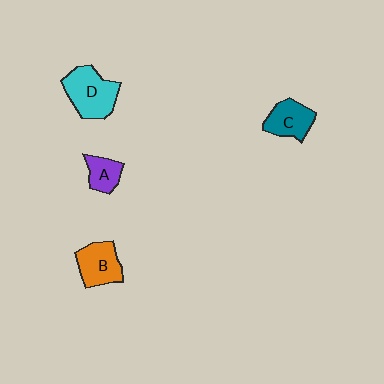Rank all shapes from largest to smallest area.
From largest to smallest: D (cyan), B (orange), C (teal), A (purple).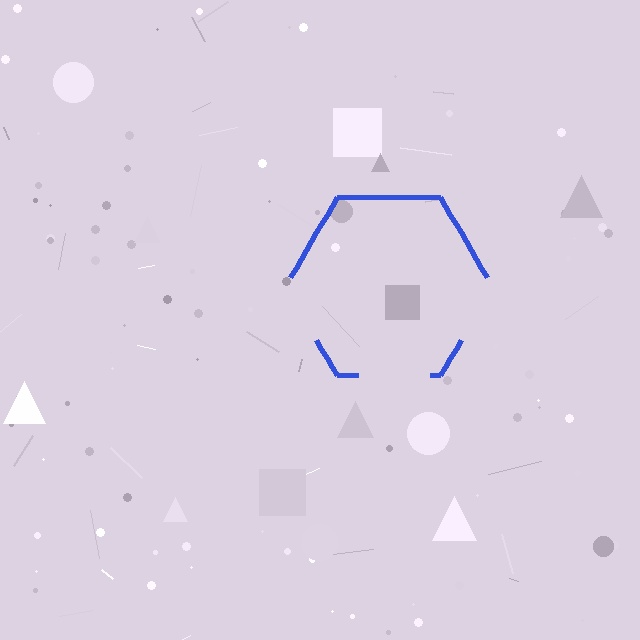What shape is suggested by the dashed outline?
The dashed outline suggests a hexagon.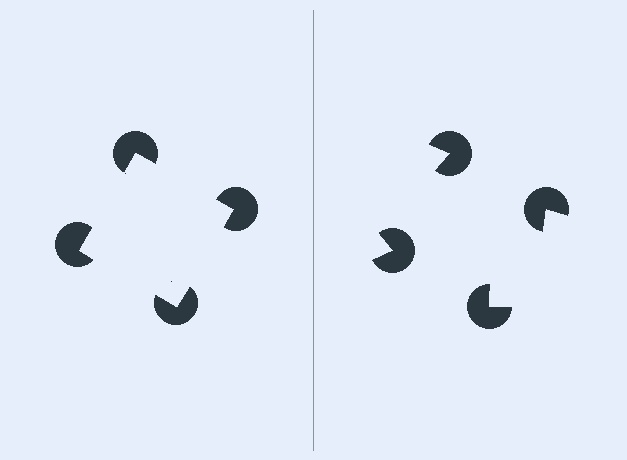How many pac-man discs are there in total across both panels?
8 — 4 on each side.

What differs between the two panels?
The pac-man discs are positioned identically on both sides; only the wedge orientations differ. On the left they align to a square; on the right they are misaligned.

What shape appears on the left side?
An illusory square.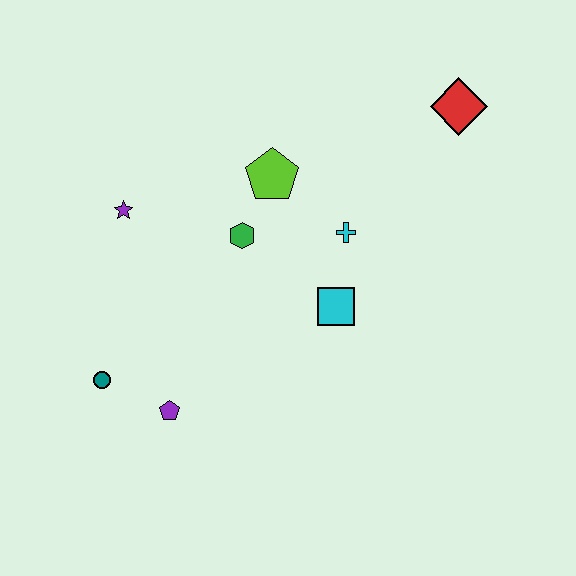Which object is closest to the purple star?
The green hexagon is closest to the purple star.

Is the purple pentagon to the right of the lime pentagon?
No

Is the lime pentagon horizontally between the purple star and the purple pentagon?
No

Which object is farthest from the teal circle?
The red diamond is farthest from the teal circle.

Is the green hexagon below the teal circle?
No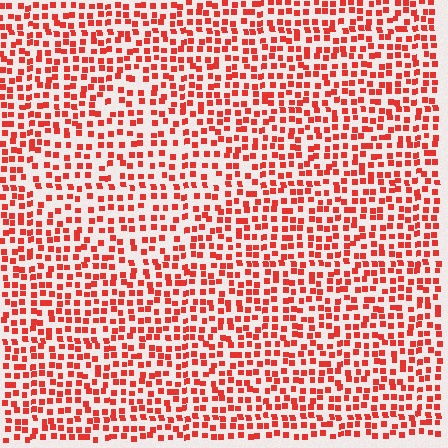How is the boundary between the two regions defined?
The boundary is defined by a change in element density (approximately 1.4x ratio). All elements are the same color, size, and shape.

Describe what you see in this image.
The image contains small red elements arranged at two different densities. A diamond-shaped region is visible where the elements are less densely packed than the surrounding area.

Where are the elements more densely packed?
The elements are more densely packed outside the diamond boundary.